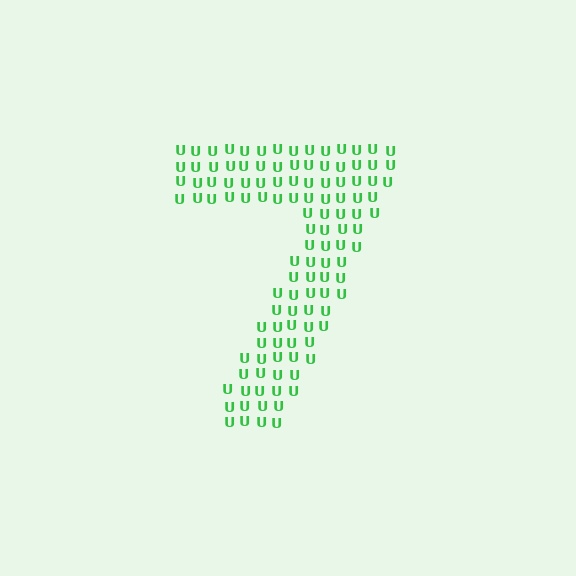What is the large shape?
The large shape is the digit 7.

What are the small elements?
The small elements are letter U's.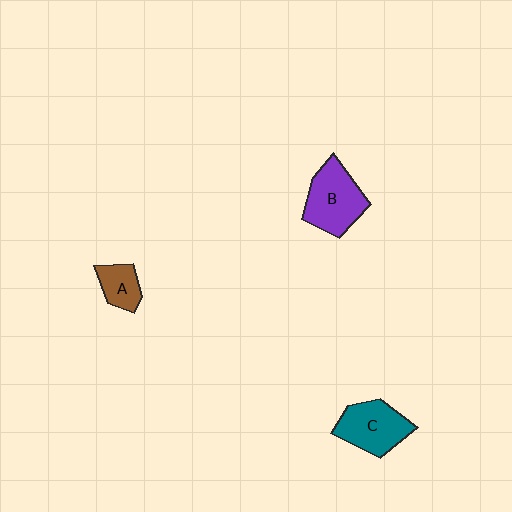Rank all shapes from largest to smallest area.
From largest to smallest: B (purple), C (teal), A (brown).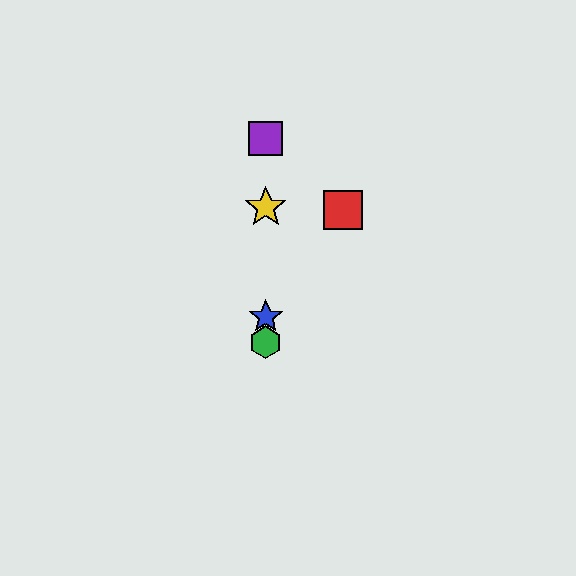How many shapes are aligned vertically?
4 shapes (the blue star, the green hexagon, the yellow star, the purple square) are aligned vertically.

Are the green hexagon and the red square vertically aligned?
No, the green hexagon is at x≈266 and the red square is at x≈343.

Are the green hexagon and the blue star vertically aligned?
Yes, both are at x≈266.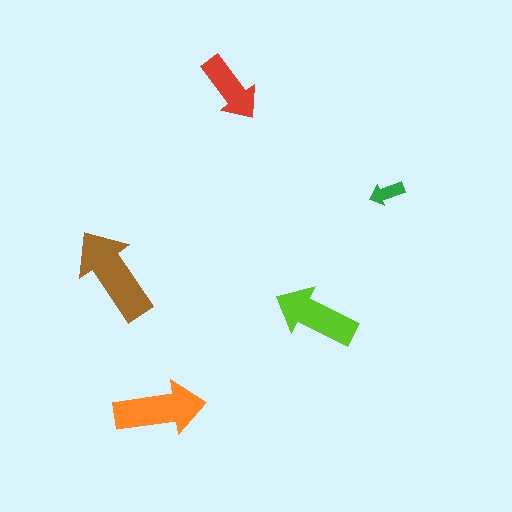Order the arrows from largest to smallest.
the brown one, the orange one, the lime one, the red one, the green one.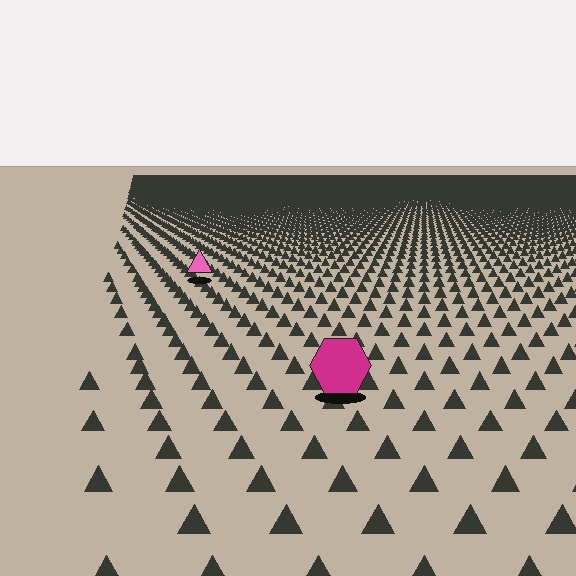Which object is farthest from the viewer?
The pink triangle is farthest from the viewer. It appears smaller and the ground texture around it is denser.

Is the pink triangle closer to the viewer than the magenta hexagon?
No. The magenta hexagon is closer — you can tell from the texture gradient: the ground texture is coarser near it.